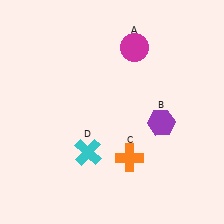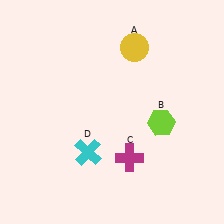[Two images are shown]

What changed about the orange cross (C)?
In Image 1, C is orange. In Image 2, it changed to magenta.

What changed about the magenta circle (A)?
In Image 1, A is magenta. In Image 2, it changed to yellow.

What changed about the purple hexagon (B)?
In Image 1, B is purple. In Image 2, it changed to lime.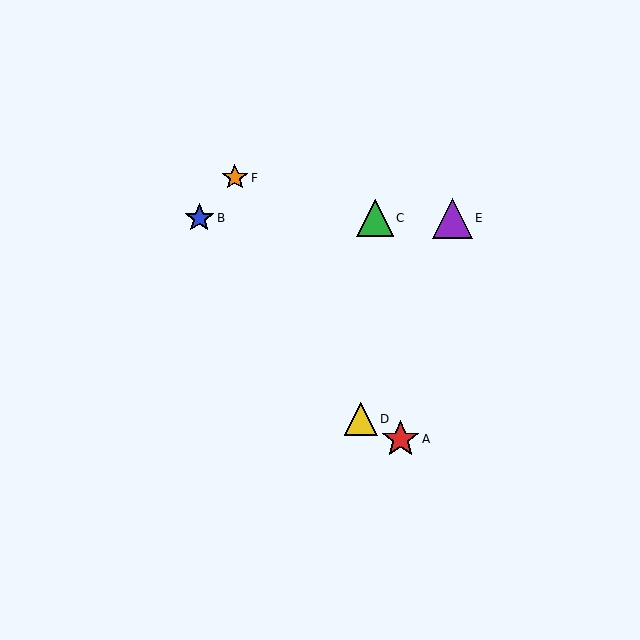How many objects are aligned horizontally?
3 objects (B, C, E) are aligned horizontally.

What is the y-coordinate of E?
Object E is at y≈218.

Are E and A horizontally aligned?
No, E is at y≈218 and A is at y≈439.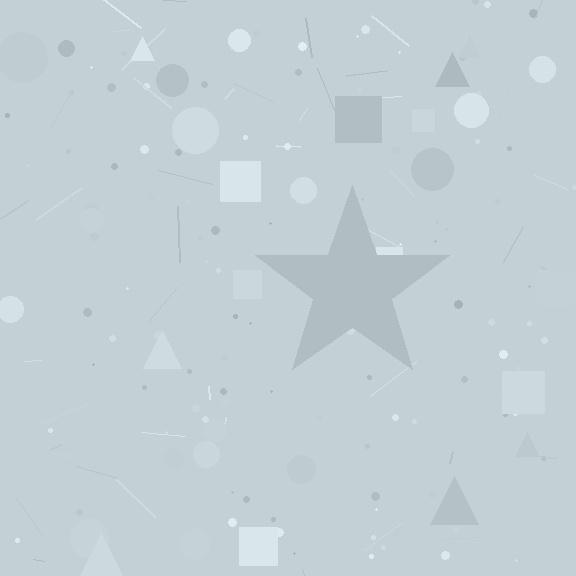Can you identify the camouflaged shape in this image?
The camouflaged shape is a star.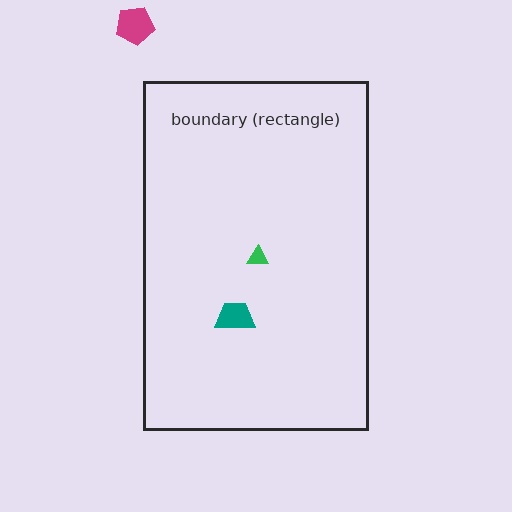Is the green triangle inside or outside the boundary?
Inside.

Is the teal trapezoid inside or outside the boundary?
Inside.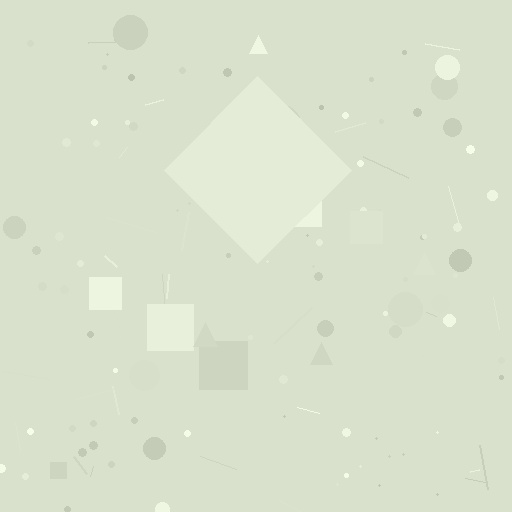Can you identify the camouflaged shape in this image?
The camouflaged shape is a diamond.